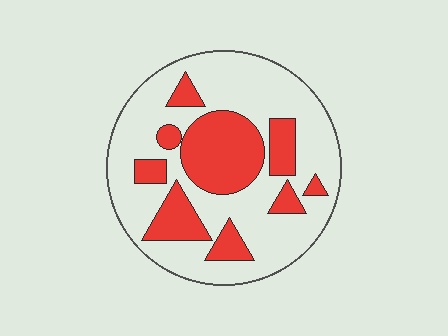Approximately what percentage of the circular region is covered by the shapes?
Approximately 30%.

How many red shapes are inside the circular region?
9.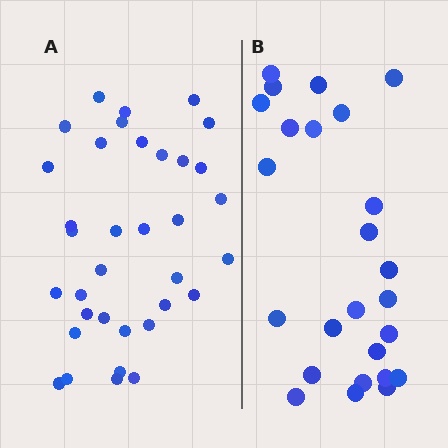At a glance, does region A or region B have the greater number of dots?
Region A (the left region) has more dots.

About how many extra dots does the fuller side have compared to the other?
Region A has roughly 10 or so more dots than region B.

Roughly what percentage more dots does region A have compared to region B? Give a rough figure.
About 40% more.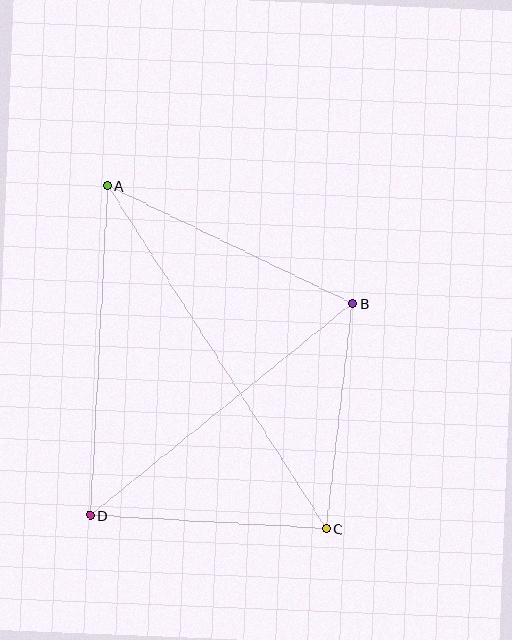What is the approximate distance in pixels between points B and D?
The distance between B and D is approximately 337 pixels.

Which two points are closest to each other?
Points B and C are closest to each other.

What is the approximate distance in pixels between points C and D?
The distance between C and D is approximately 236 pixels.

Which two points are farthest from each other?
Points A and C are farthest from each other.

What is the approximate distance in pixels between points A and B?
The distance between A and B is approximately 272 pixels.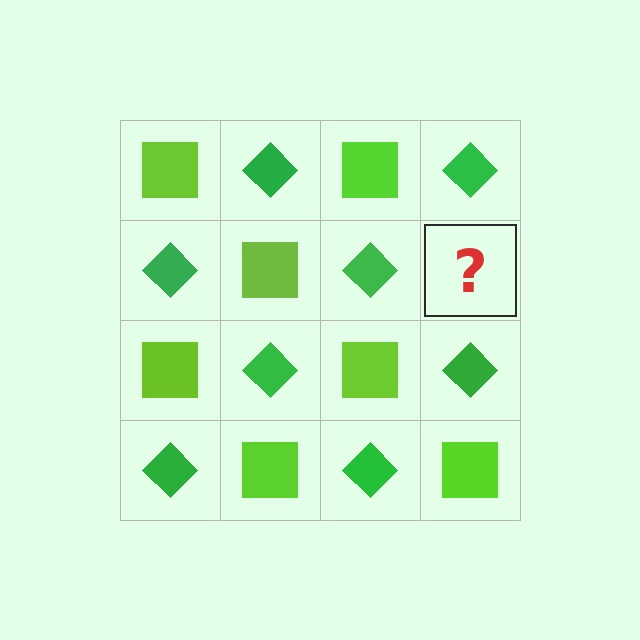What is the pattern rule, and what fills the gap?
The rule is that it alternates lime square and green diamond in a checkerboard pattern. The gap should be filled with a lime square.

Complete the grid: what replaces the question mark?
The question mark should be replaced with a lime square.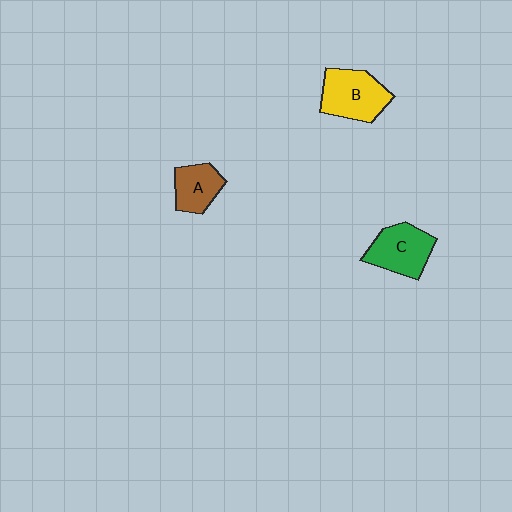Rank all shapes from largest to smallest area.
From largest to smallest: B (yellow), C (green), A (brown).